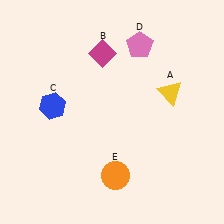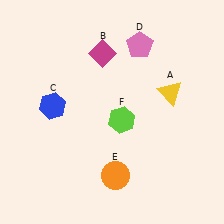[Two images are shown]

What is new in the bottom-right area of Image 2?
A lime hexagon (F) was added in the bottom-right area of Image 2.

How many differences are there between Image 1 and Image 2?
There is 1 difference between the two images.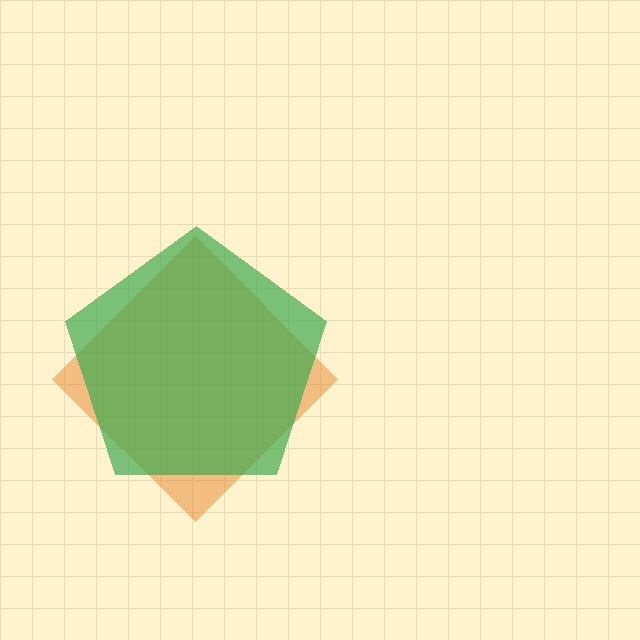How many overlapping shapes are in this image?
There are 2 overlapping shapes in the image.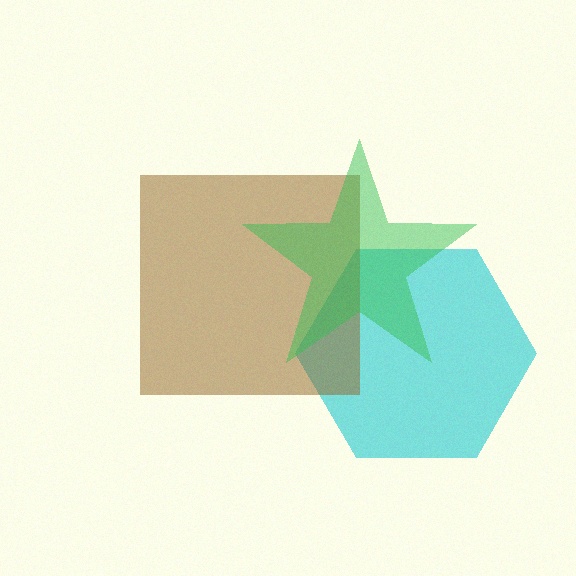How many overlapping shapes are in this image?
There are 3 overlapping shapes in the image.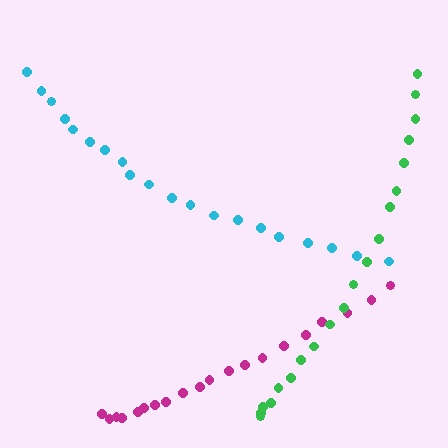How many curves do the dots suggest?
There are 3 distinct paths.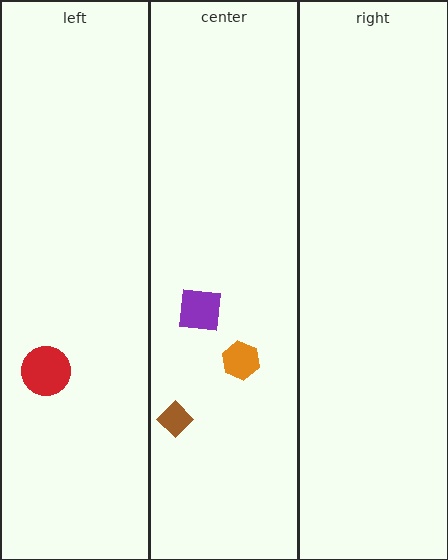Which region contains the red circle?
The left region.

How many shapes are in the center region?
3.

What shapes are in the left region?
The red circle.